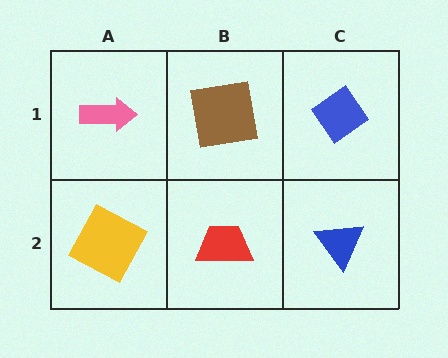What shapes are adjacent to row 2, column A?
A pink arrow (row 1, column A), a red trapezoid (row 2, column B).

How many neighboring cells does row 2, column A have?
2.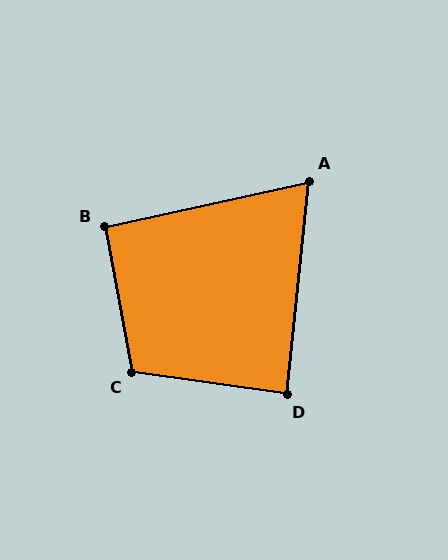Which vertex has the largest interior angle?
C, at approximately 108 degrees.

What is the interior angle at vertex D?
Approximately 88 degrees (approximately right).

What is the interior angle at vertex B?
Approximately 92 degrees (approximately right).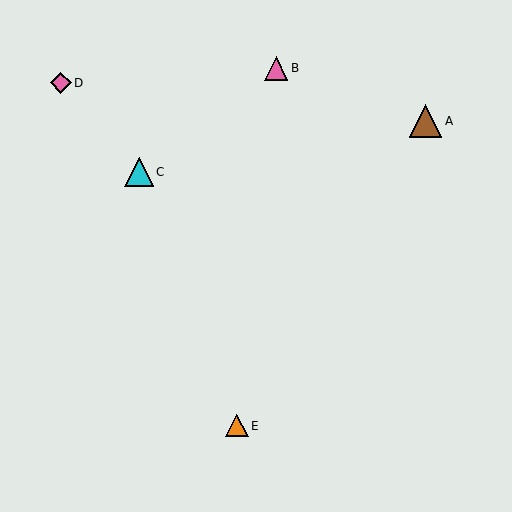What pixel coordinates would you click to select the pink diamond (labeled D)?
Click at (61, 83) to select the pink diamond D.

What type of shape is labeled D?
Shape D is a pink diamond.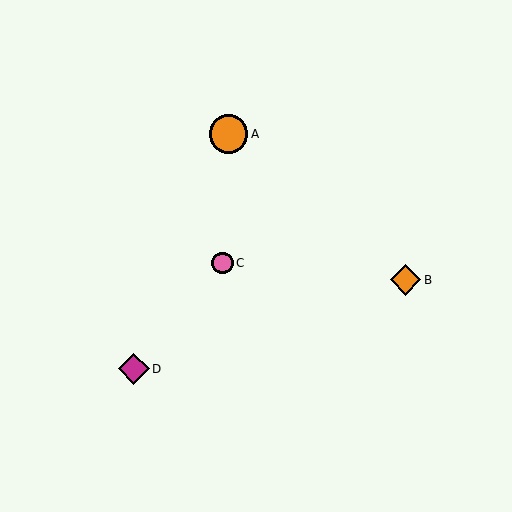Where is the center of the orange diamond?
The center of the orange diamond is at (405, 280).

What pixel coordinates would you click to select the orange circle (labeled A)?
Click at (229, 134) to select the orange circle A.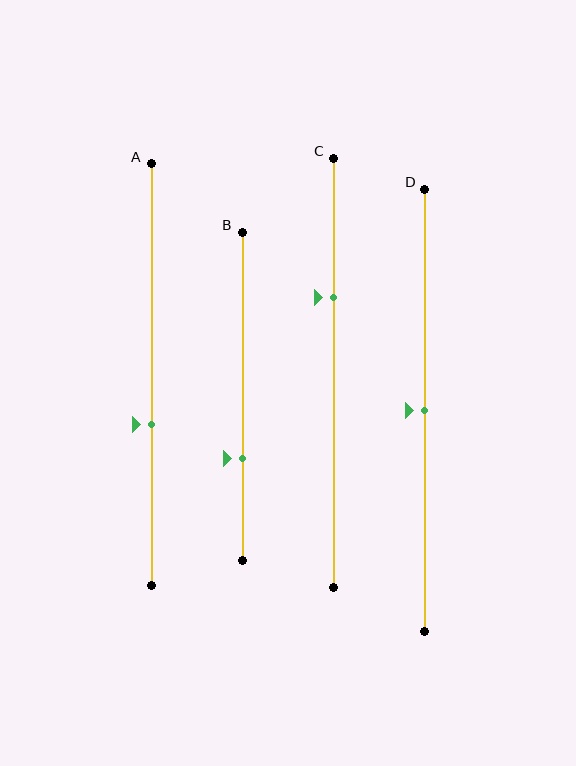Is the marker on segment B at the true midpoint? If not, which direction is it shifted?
No, the marker on segment B is shifted downward by about 19% of the segment length.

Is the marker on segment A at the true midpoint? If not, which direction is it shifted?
No, the marker on segment A is shifted downward by about 12% of the segment length.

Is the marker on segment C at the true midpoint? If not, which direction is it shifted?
No, the marker on segment C is shifted upward by about 18% of the segment length.